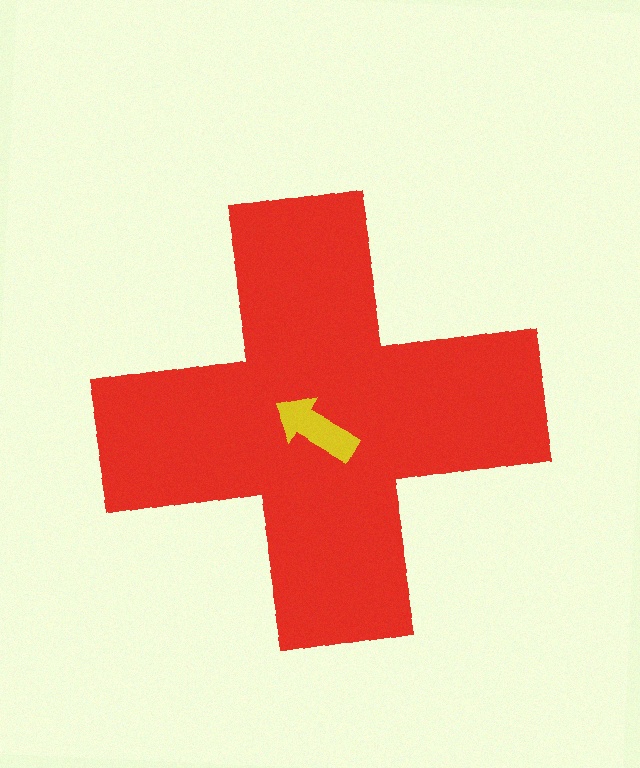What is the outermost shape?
The red cross.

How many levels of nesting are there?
2.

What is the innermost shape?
The yellow arrow.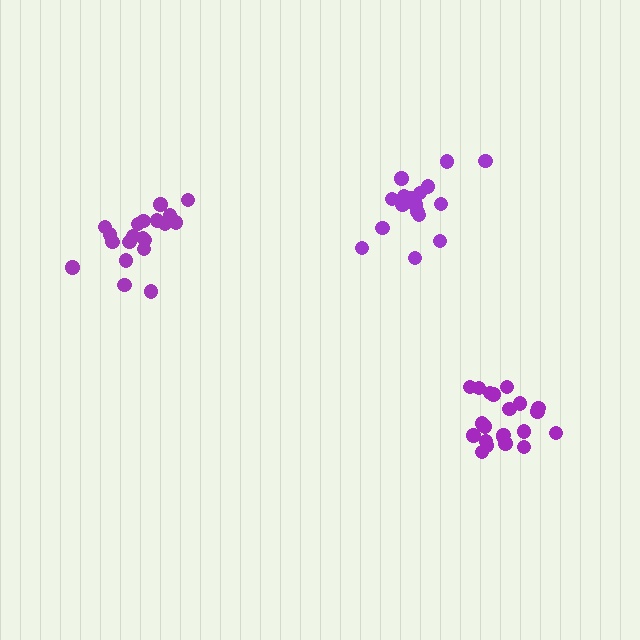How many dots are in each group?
Group 1: 20 dots, Group 2: 17 dots, Group 3: 21 dots (58 total).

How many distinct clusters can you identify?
There are 3 distinct clusters.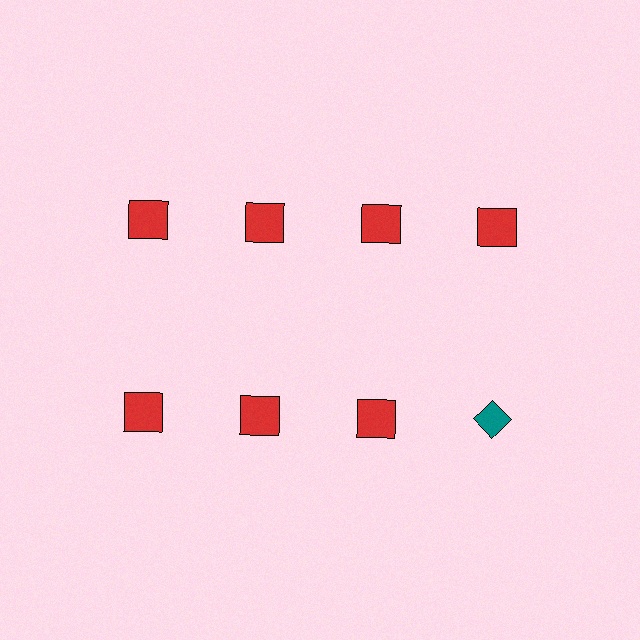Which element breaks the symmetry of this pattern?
The teal diamond in the second row, second from right column breaks the symmetry. All other shapes are red squares.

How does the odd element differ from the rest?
It differs in both color (teal instead of red) and shape (diamond instead of square).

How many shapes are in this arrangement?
There are 8 shapes arranged in a grid pattern.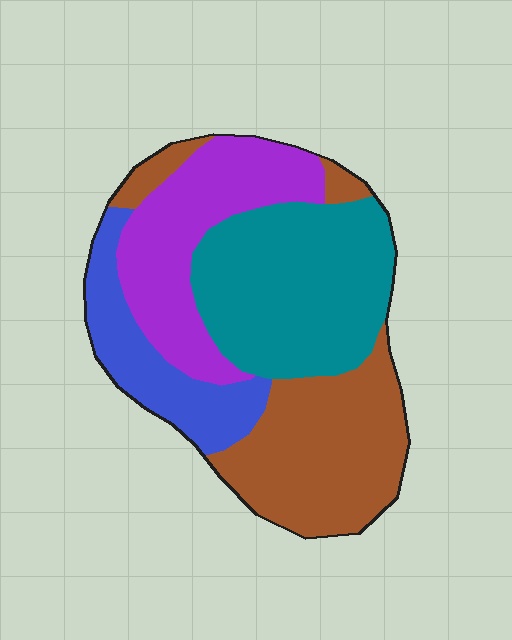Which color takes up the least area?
Blue, at roughly 15%.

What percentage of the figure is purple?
Purple takes up about one quarter (1/4) of the figure.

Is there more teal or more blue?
Teal.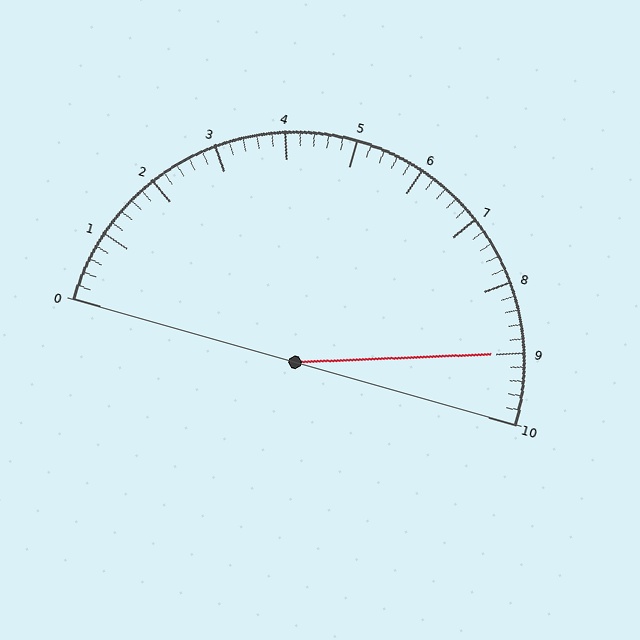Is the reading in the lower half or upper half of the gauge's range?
The reading is in the upper half of the range (0 to 10).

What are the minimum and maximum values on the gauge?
The gauge ranges from 0 to 10.